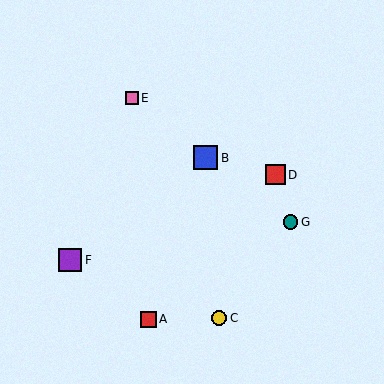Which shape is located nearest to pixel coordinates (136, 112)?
The pink square (labeled E) at (132, 98) is nearest to that location.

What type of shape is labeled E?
Shape E is a pink square.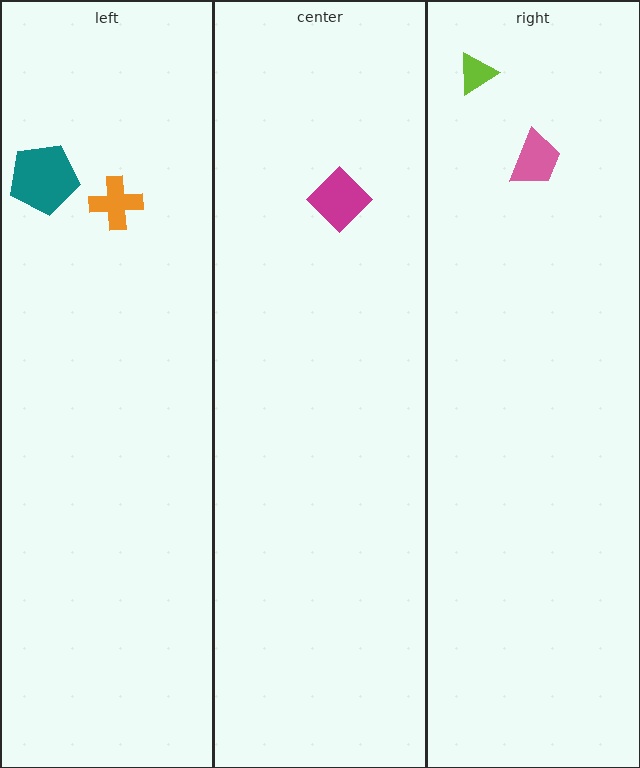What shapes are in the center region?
The magenta diamond.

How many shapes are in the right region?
2.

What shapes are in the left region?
The teal pentagon, the orange cross.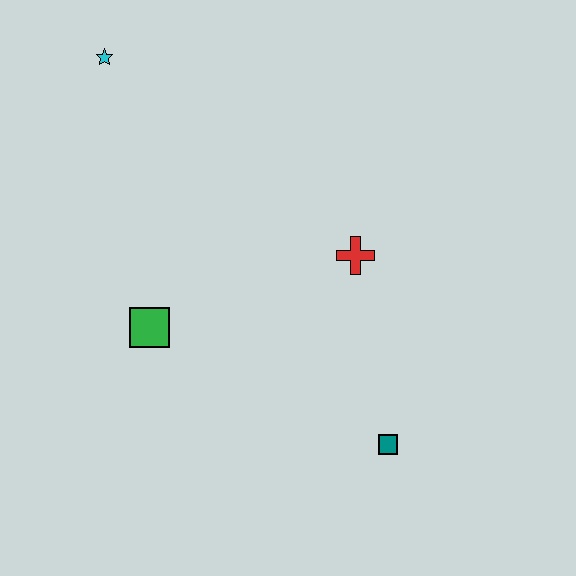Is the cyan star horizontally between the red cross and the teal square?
No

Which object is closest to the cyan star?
The green square is closest to the cyan star.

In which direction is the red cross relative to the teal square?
The red cross is above the teal square.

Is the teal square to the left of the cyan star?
No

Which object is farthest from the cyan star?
The teal square is farthest from the cyan star.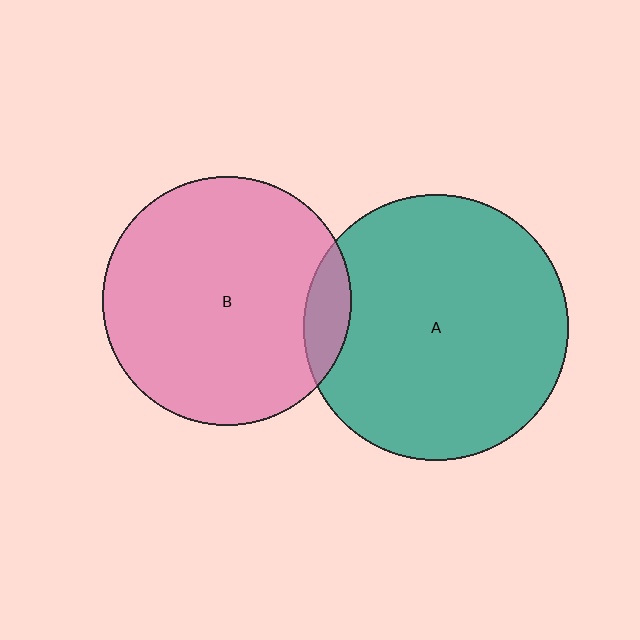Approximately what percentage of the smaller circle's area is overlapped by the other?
Approximately 10%.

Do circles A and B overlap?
Yes.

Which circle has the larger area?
Circle A (teal).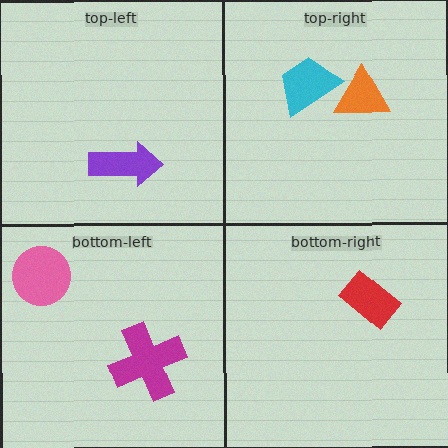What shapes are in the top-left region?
The purple arrow.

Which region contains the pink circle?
The bottom-left region.